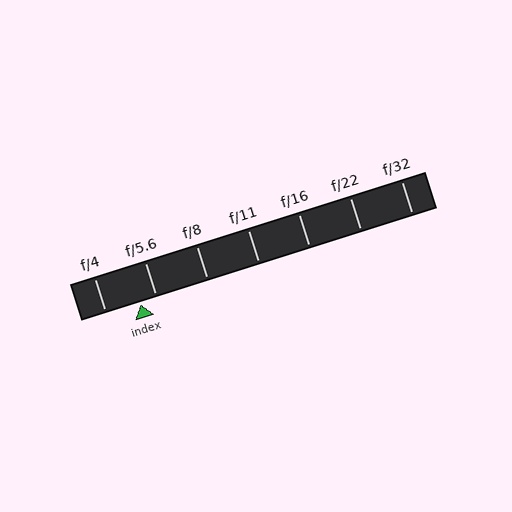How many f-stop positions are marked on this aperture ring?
There are 7 f-stop positions marked.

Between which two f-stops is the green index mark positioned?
The index mark is between f/4 and f/5.6.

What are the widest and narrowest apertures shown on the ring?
The widest aperture shown is f/4 and the narrowest is f/32.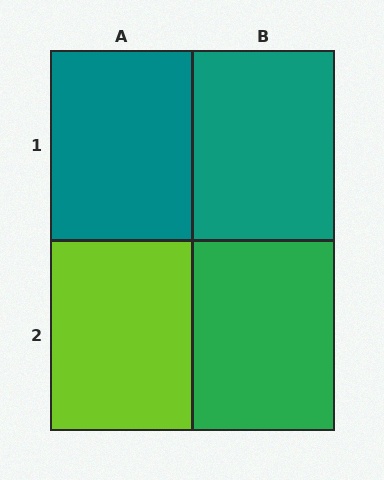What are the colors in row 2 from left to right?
Lime, green.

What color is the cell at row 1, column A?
Teal.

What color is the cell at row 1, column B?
Teal.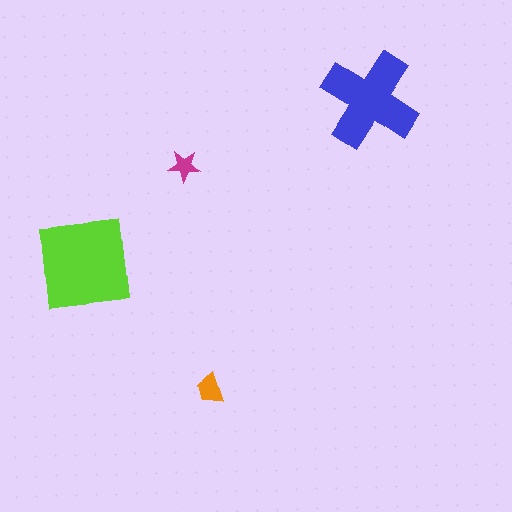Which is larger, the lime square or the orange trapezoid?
The lime square.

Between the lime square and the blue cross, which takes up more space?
The lime square.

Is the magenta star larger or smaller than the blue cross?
Smaller.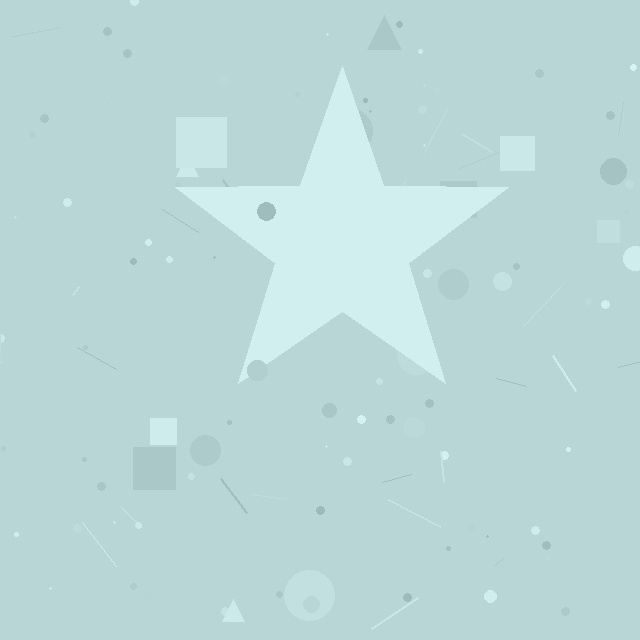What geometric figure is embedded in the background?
A star is embedded in the background.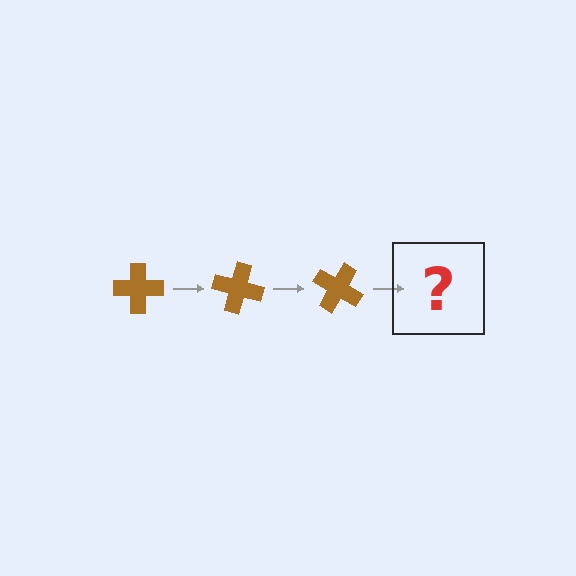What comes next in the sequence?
The next element should be a brown cross rotated 45 degrees.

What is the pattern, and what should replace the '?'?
The pattern is that the cross rotates 15 degrees each step. The '?' should be a brown cross rotated 45 degrees.